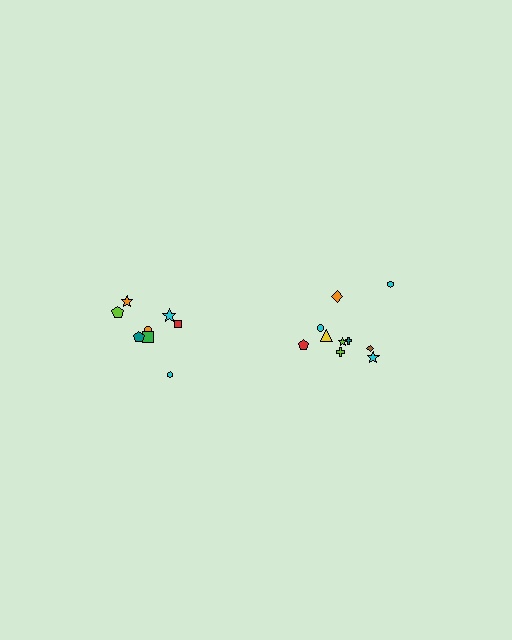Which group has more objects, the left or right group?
The right group.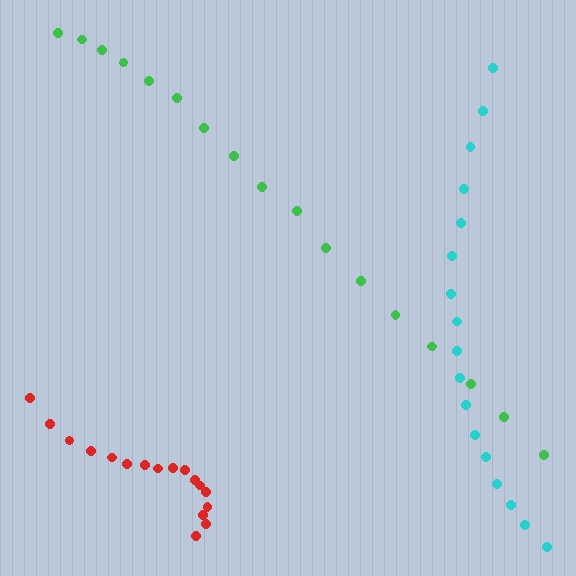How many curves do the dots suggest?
There are 3 distinct paths.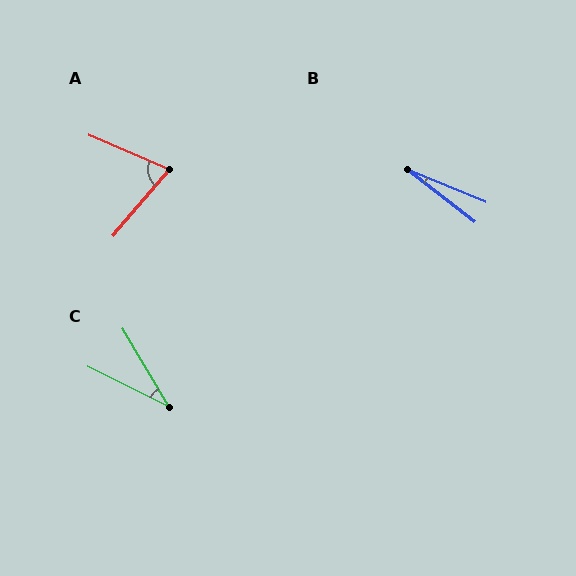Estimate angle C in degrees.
Approximately 33 degrees.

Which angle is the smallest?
B, at approximately 15 degrees.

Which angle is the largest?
A, at approximately 73 degrees.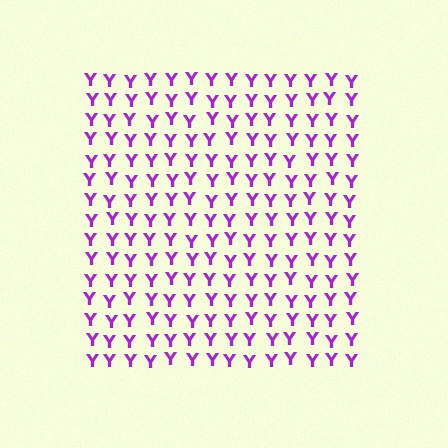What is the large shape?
The large shape is a square.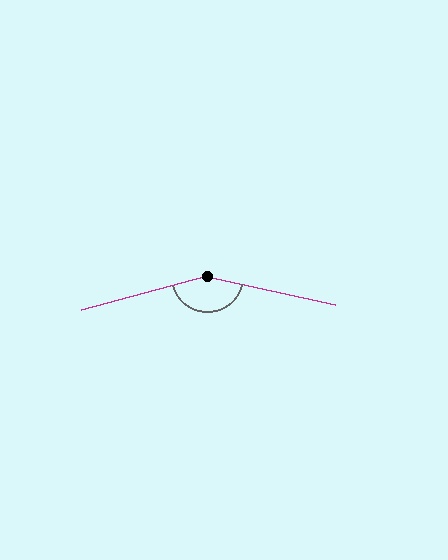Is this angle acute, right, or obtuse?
It is obtuse.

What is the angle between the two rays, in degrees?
Approximately 153 degrees.